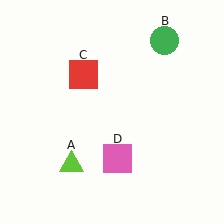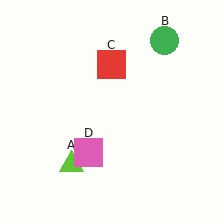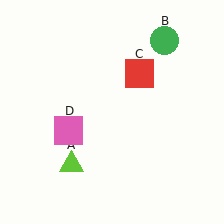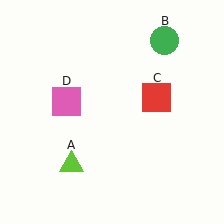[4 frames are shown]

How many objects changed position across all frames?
2 objects changed position: red square (object C), pink square (object D).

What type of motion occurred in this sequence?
The red square (object C), pink square (object D) rotated clockwise around the center of the scene.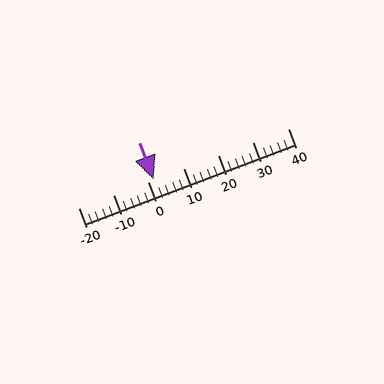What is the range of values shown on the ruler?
The ruler shows values from -20 to 40.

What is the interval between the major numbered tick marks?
The major tick marks are spaced 10 units apart.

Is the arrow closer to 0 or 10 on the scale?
The arrow is closer to 0.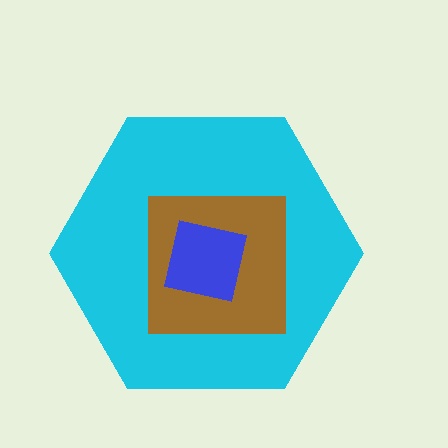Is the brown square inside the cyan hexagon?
Yes.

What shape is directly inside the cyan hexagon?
The brown square.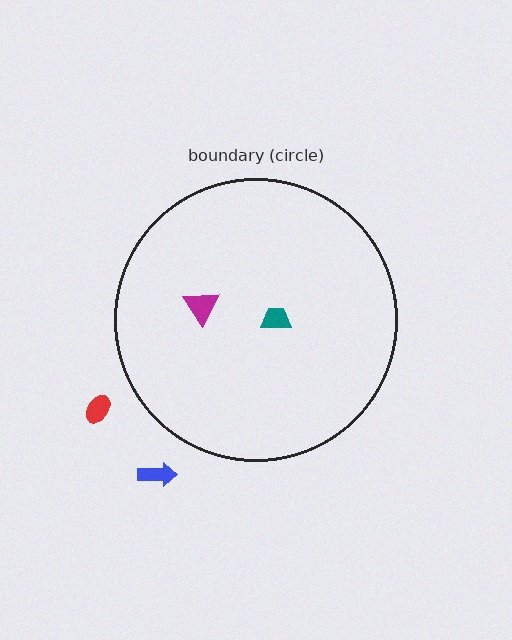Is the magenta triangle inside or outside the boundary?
Inside.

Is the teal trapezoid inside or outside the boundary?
Inside.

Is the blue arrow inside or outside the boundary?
Outside.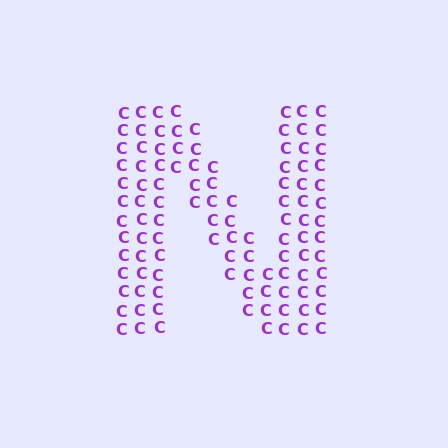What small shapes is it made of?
It is made of small letter C's.